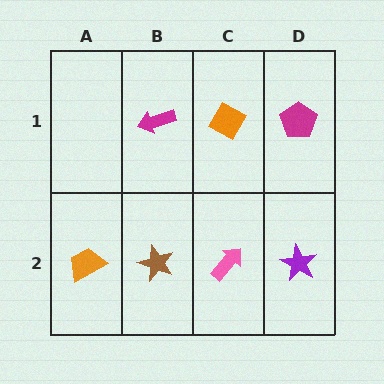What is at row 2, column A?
An orange trapezoid.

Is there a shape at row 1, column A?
No, that cell is empty.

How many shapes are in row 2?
4 shapes.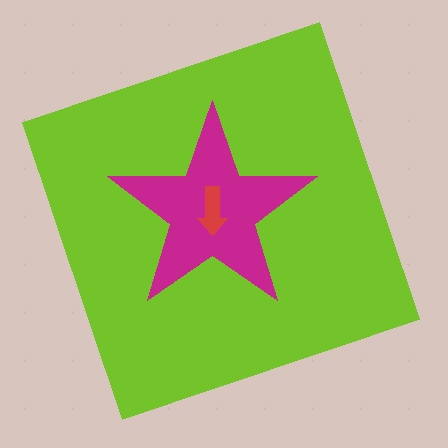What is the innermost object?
The red arrow.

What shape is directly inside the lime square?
The magenta star.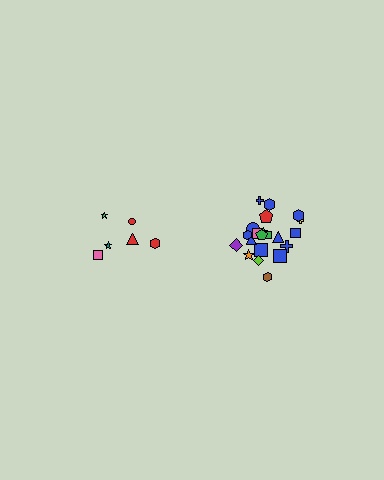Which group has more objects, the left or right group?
The right group.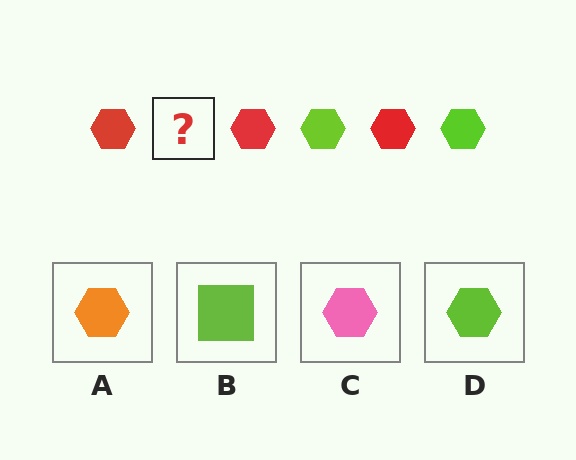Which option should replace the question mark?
Option D.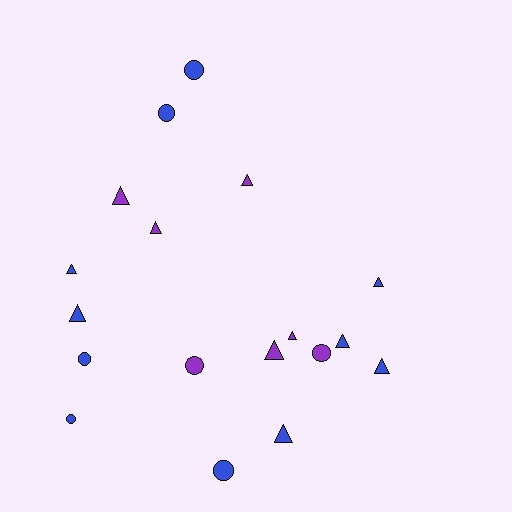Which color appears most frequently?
Blue, with 11 objects.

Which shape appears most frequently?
Triangle, with 11 objects.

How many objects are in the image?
There are 18 objects.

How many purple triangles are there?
There are 5 purple triangles.